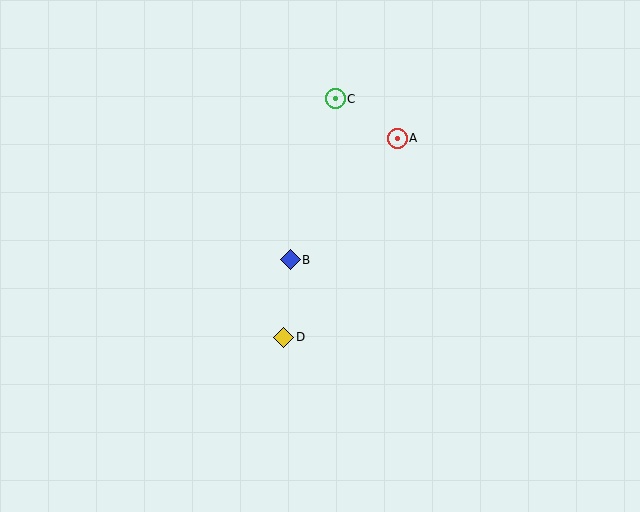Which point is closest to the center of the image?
Point B at (290, 260) is closest to the center.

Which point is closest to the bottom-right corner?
Point D is closest to the bottom-right corner.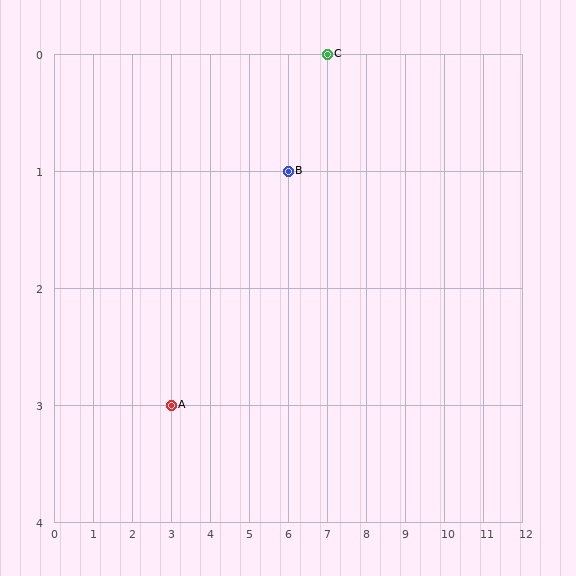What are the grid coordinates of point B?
Point B is at grid coordinates (6, 1).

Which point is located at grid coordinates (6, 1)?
Point B is at (6, 1).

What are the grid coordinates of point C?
Point C is at grid coordinates (7, 0).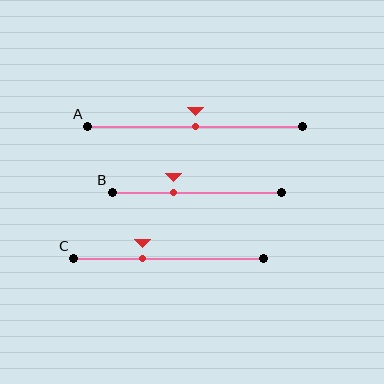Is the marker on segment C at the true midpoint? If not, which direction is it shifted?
No, the marker on segment C is shifted to the left by about 14% of the segment length.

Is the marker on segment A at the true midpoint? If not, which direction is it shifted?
Yes, the marker on segment A is at the true midpoint.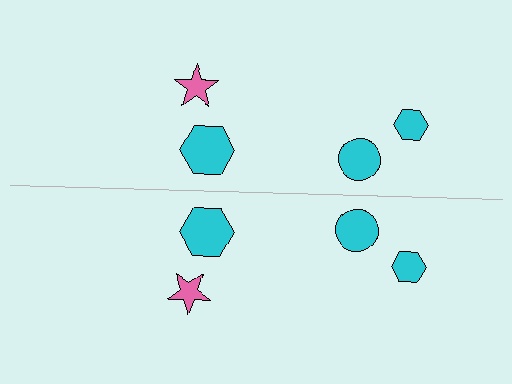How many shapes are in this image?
There are 8 shapes in this image.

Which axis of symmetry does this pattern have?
The pattern has a horizontal axis of symmetry running through the center of the image.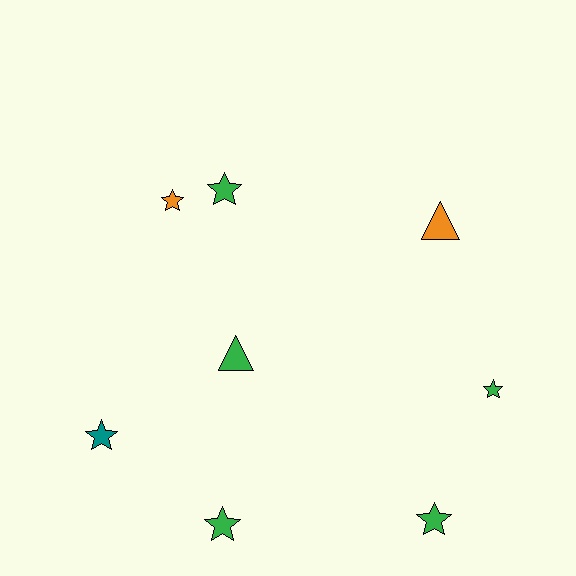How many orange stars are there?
There is 1 orange star.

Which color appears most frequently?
Green, with 5 objects.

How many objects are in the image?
There are 8 objects.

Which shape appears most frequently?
Star, with 6 objects.